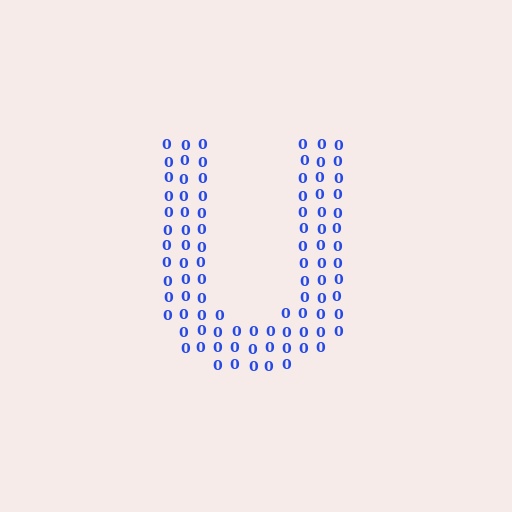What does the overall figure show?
The overall figure shows the letter U.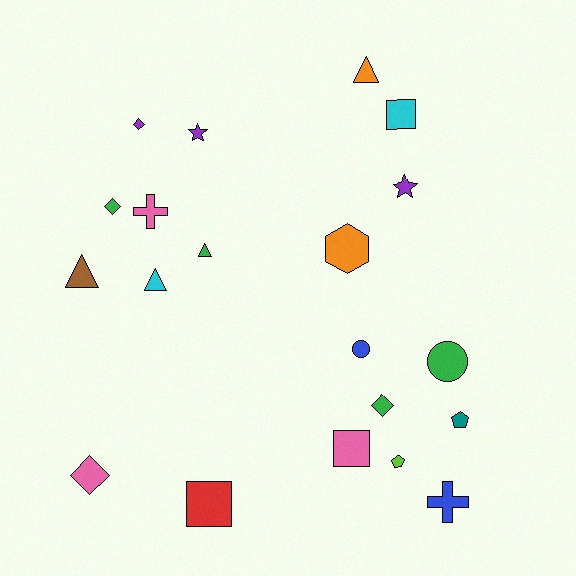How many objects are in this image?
There are 20 objects.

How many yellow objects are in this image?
There are no yellow objects.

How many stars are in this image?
There are 2 stars.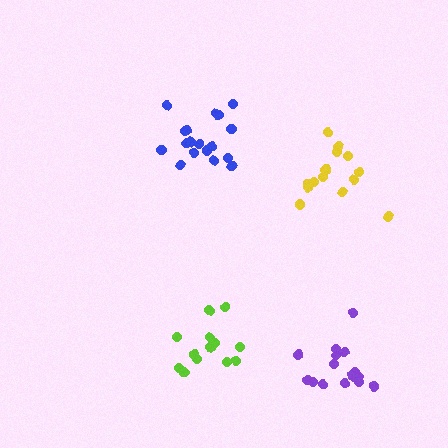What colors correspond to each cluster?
The clusters are colored: lime, yellow, purple, blue.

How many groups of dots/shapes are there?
There are 4 groups.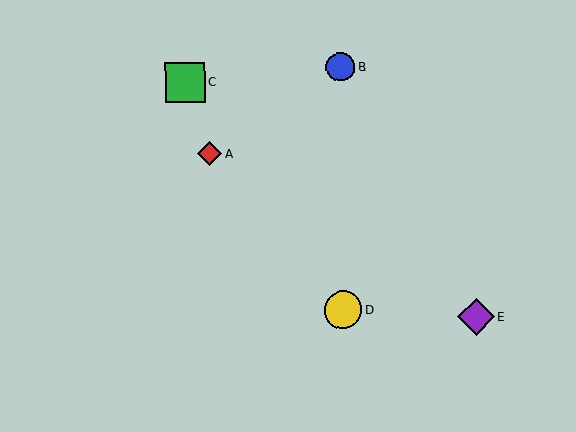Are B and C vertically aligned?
No, B is at x≈341 and C is at x≈185.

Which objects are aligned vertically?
Objects B, D are aligned vertically.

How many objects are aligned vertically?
2 objects (B, D) are aligned vertically.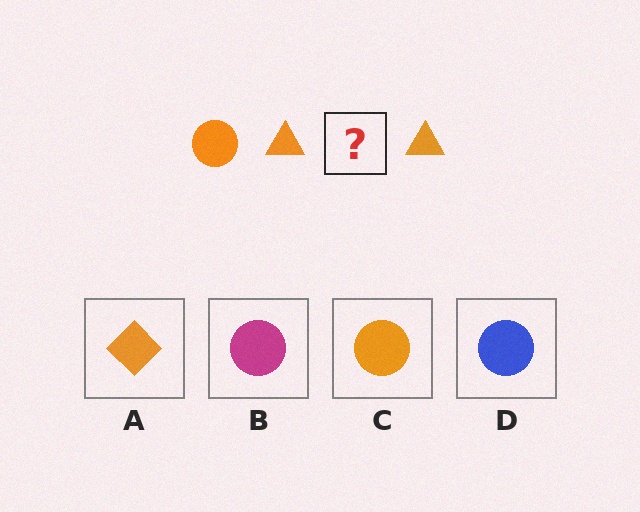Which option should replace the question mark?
Option C.